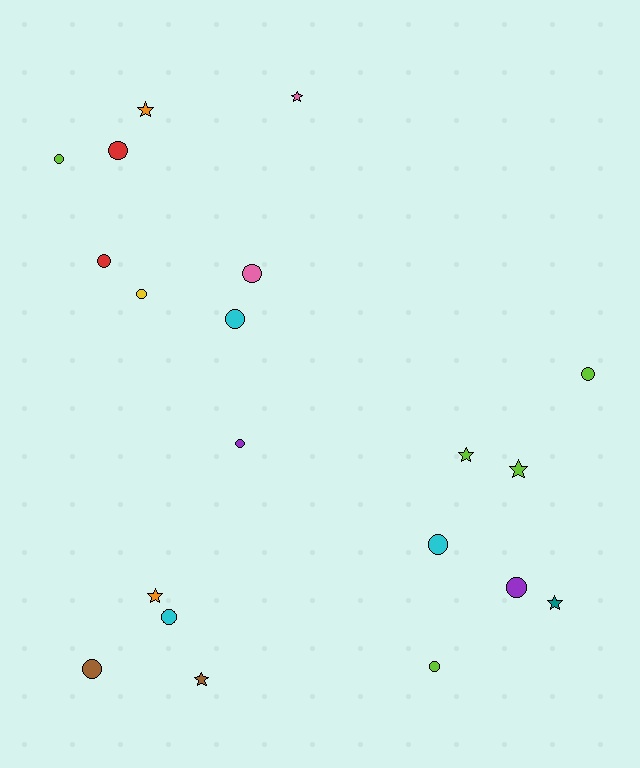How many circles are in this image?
There are 13 circles.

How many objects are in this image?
There are 20 objects.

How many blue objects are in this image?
There are no blue objects.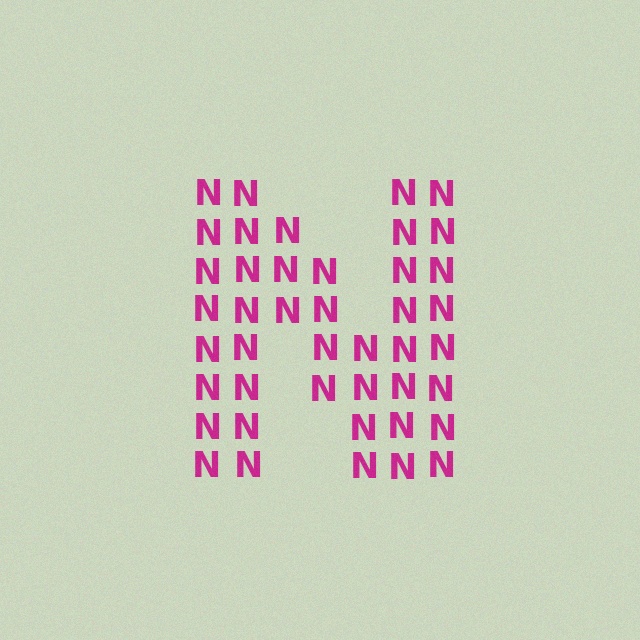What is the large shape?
The large shape is the letter N.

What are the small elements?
The small elements are letter N's.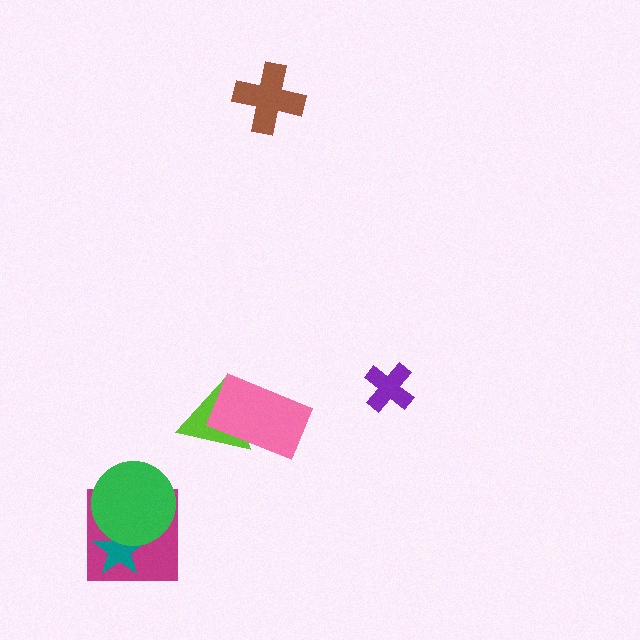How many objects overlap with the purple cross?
0 objects overlap with the purple cross.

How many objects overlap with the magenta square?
2 objects overlap with the magenta square.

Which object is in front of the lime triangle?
The pink rectangle is in front of the lime triangle.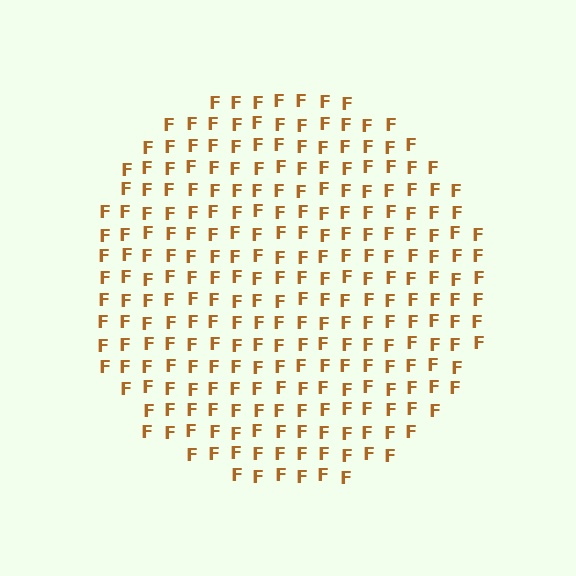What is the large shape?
The large shape is a circle.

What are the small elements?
The small elements are letter F's.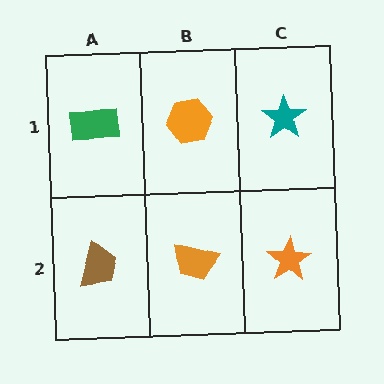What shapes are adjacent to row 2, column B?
An orange hexagon (row 1, column B), a brown trapezoid (row 2, column A), an orange star (row 2, column C).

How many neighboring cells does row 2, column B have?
3.